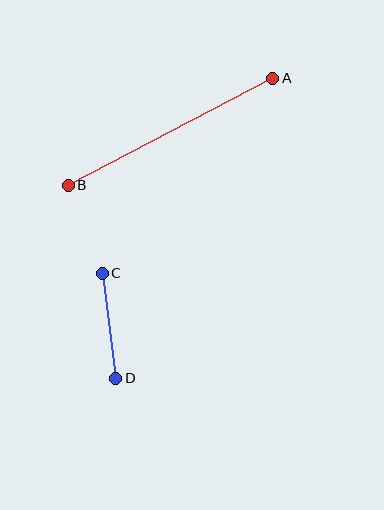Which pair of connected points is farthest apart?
Points A and B are farthest apart.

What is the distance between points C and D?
The distance is approximately 106 pixels.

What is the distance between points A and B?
The distance is approximately 231 pixels.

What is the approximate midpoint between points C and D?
The midpoint is at approximately (109, 326) pixels.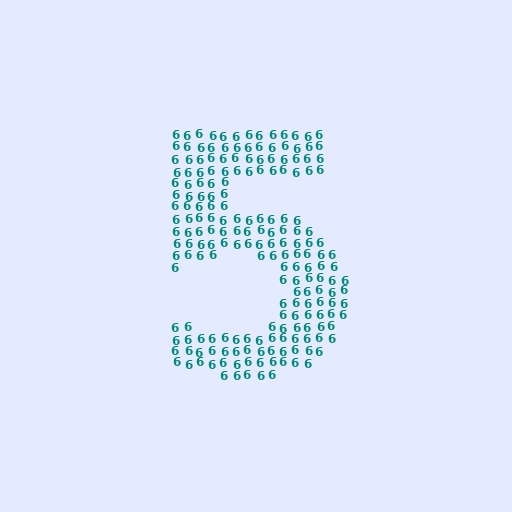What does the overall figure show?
The overall figure shows the digit 5.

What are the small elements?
The small elements are digit 6's.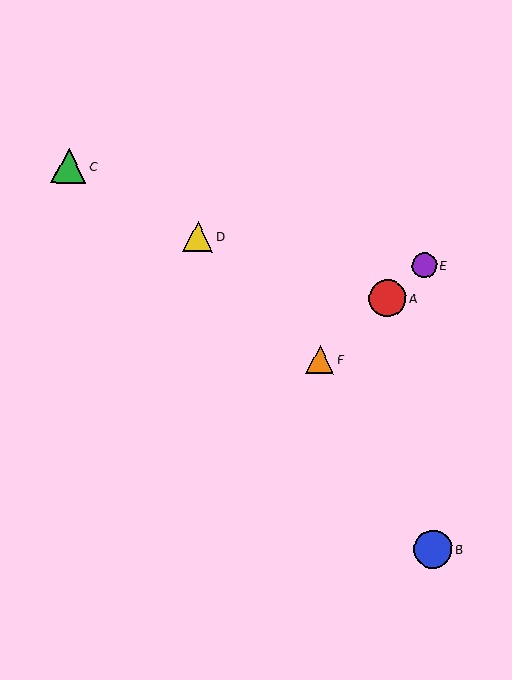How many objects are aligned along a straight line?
3 objects (A, E, F) are aligned along a straight line.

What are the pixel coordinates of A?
Object A is at (388, 298).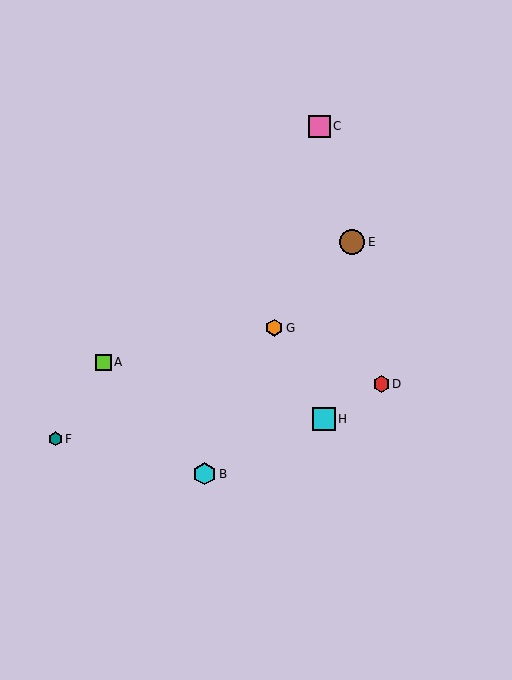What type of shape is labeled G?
Shape G is an orange hexagon.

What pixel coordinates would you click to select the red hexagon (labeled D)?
Click at (381, 384) to select the red hexagon D.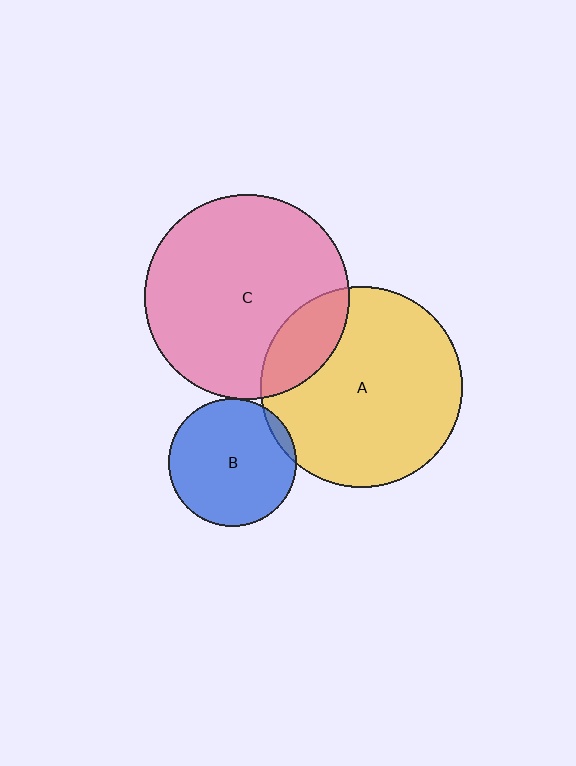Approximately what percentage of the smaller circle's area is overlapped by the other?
Approximately 20%.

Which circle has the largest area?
Circle C (pink).